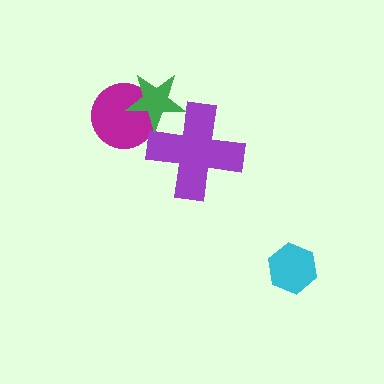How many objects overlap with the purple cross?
1 object overlaps with the purple cross.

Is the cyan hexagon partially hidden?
No, no other shape covers it.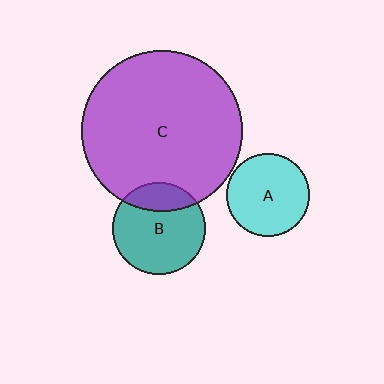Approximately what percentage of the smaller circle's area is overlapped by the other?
Approximately 25%.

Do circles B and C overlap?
Yes.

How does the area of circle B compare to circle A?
Approximately 1.2 times.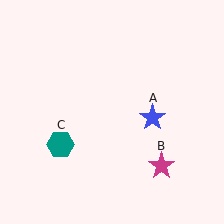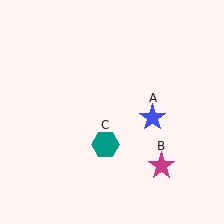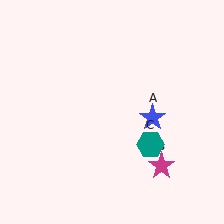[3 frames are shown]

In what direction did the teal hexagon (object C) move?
The teal hexagon (object C) moved right.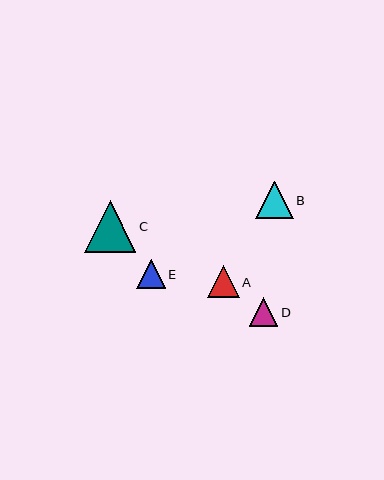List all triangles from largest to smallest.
From largest to smallest: C, B, A, E, D.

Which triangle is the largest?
Triangle C is the largest with a size of approximately 52 pixels.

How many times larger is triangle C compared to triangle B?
Triangle C is approximately 1.4 times the size of triangle B.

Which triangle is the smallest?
Triangle D is the smallest with a size of approximately 29 pixels.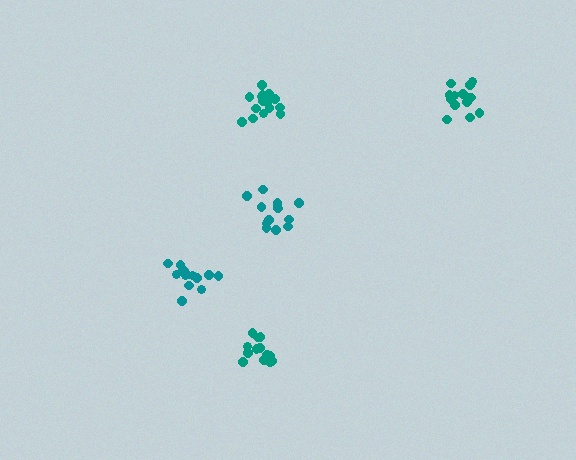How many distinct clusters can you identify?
There are 5 distinct clusters.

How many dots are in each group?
Group 1: 14 dots, Group 2: 13 dots, Group 3: 13 dots, Group 4: 16 dots, Group 5: 16 dots (72 total).